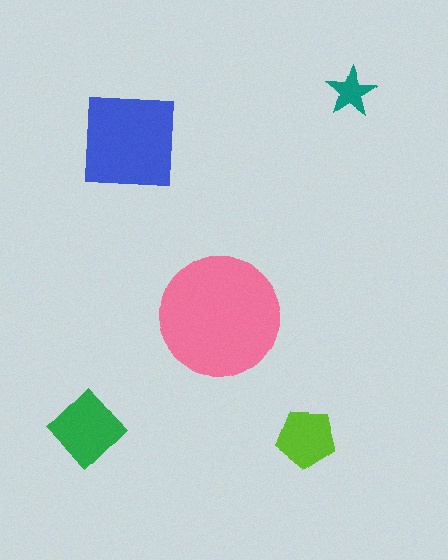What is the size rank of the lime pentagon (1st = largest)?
4th.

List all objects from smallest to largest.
The teal star, the lime pentagon, the green diamond, the blue square, the pink circle.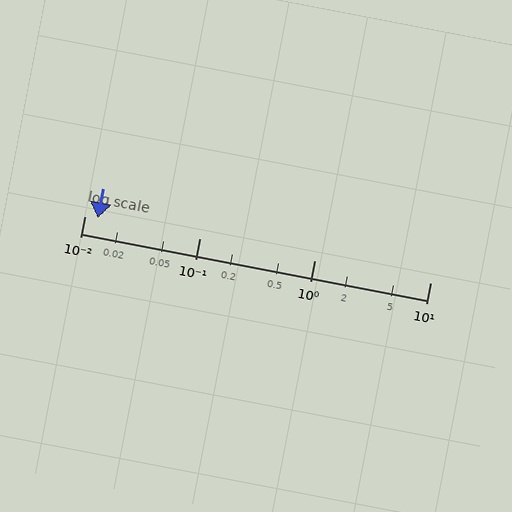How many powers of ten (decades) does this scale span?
The scale spans 3 decades, from 0.01 to 10.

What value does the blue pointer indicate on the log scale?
The pointer indicates approximately 0.013.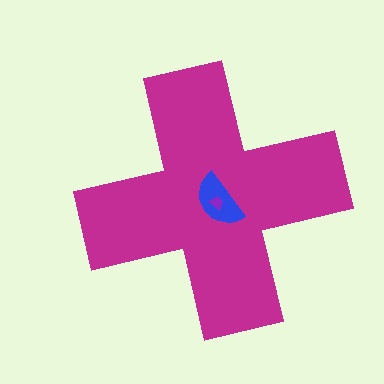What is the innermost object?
The purple trapezoid.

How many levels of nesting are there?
3.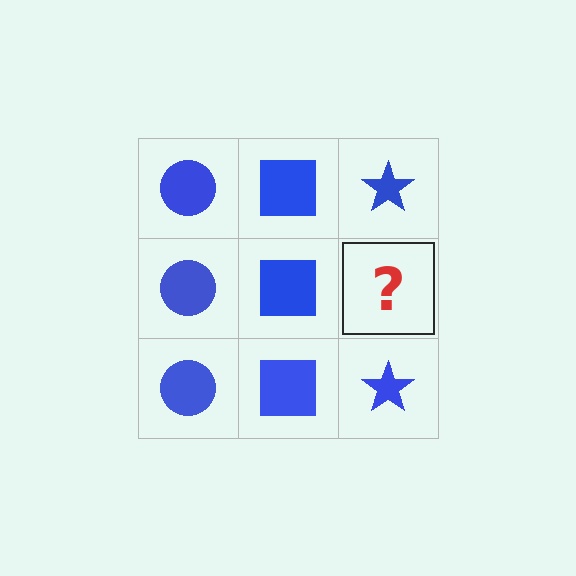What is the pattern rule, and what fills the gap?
The rule is that each column has a consistent shape. The gap should be filled with a blue star.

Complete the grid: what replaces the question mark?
The question mark should be replaced with a blue star.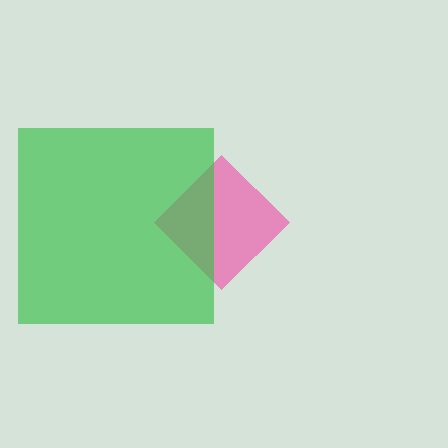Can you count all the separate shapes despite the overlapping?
Yes, there are 2 separate shapes.